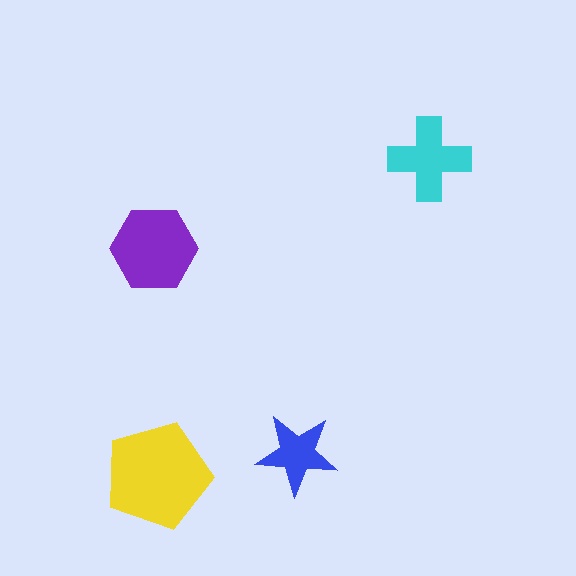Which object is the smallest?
The blue star.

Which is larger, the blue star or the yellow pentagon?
The yellow pentagon.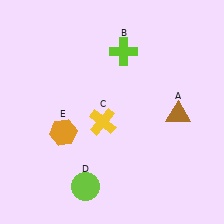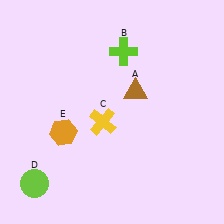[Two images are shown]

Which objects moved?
The objects that moved are: the brown triangle (A), the lime circle (D).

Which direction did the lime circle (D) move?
The lime circle (D) moved left.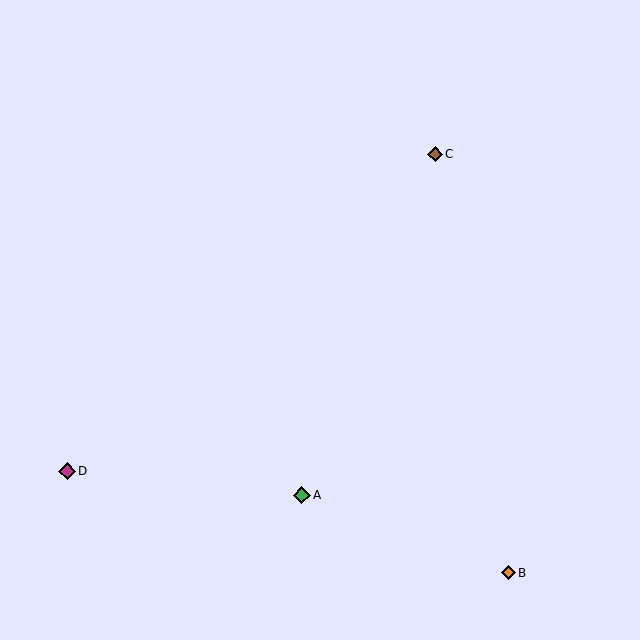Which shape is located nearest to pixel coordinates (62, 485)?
The magenta diamond (labeled D) at (67, 471) is nearest to that location.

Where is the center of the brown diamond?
The center of the brown diamond is at (435, 154).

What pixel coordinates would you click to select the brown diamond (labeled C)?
Click at (435, 154) to select the brown diamond C.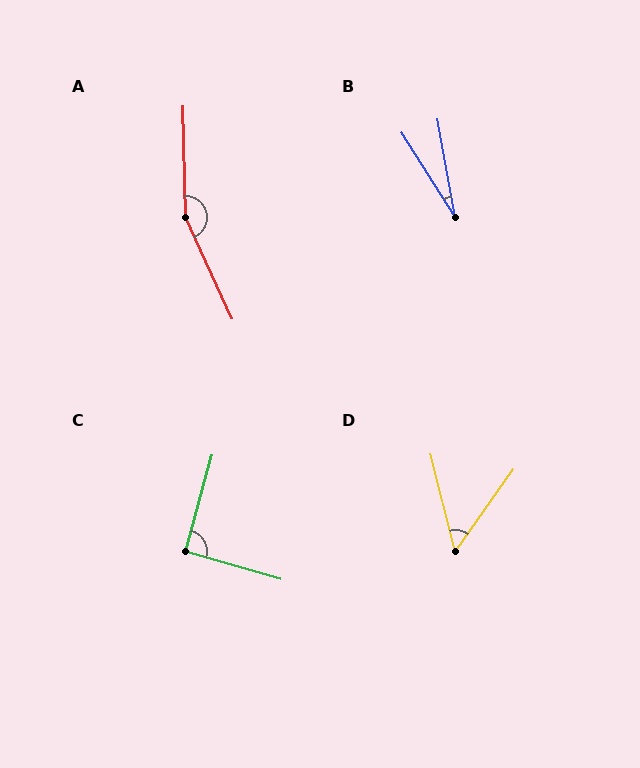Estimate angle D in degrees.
Approximately 50 degrees.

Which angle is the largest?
A, at approximately 157 degrees.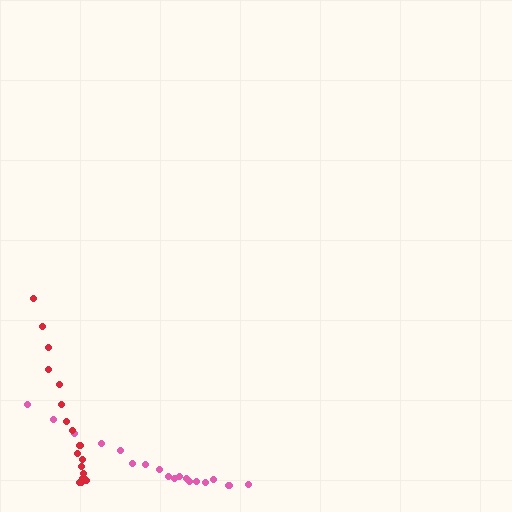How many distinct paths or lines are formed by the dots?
There are 2 distinct paths.